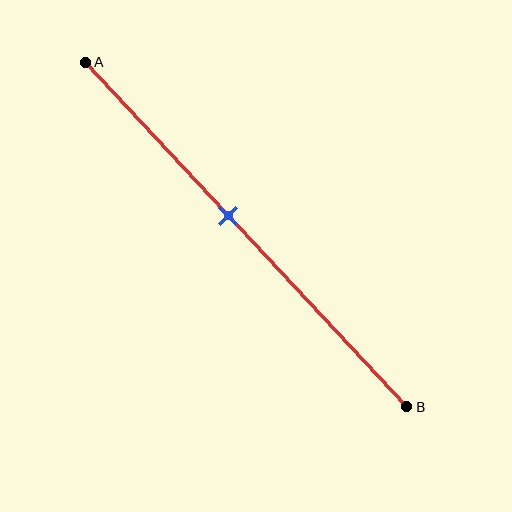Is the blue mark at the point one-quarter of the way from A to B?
No, the mark is at about 45% from A, not at the 25% one-quarter point.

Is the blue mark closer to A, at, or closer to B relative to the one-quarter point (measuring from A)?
The blue mark is closer to point B than the one-quarter point of segment AB.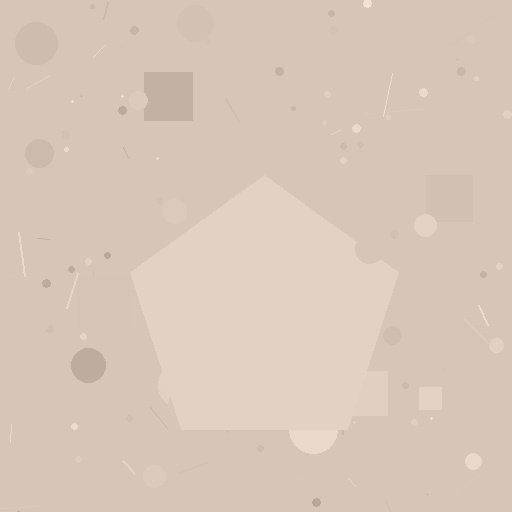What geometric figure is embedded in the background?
A pentagon is embedded in the background.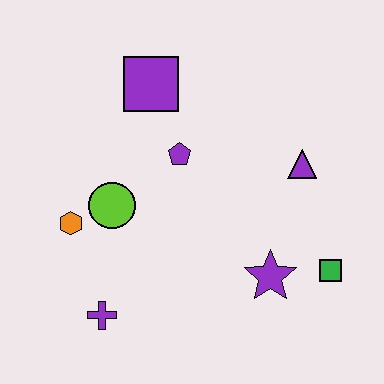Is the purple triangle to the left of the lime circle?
No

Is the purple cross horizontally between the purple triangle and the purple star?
No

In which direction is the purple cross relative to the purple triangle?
The purple cross is to the left of the purple triangle.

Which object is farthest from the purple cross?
The purple triangle is farthest from the purple cross.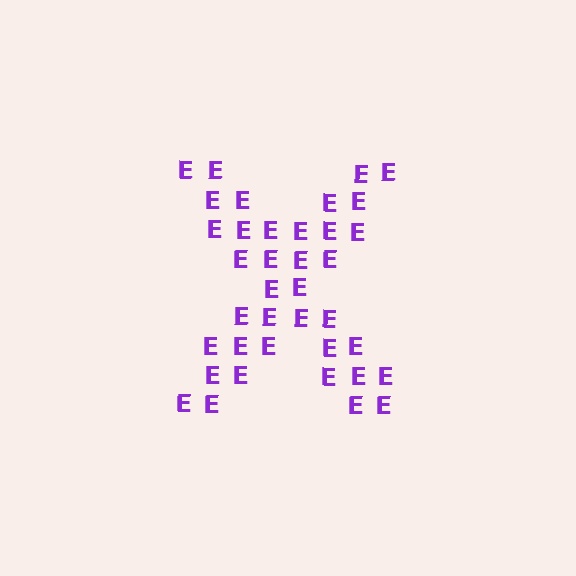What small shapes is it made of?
It is made of small letter E's.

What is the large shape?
The large shape is the letter X.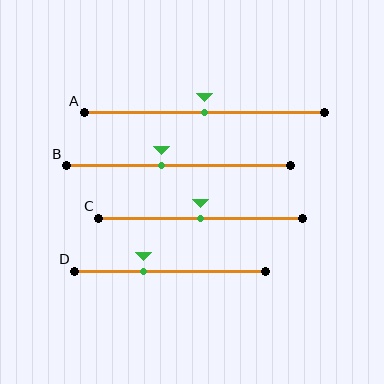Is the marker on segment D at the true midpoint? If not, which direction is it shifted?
No, the marker on segment D is shifted to the left by about 14% of the segment length.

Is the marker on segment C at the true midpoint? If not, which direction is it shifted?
Yes, the marker on segment C is at the true midpoint.